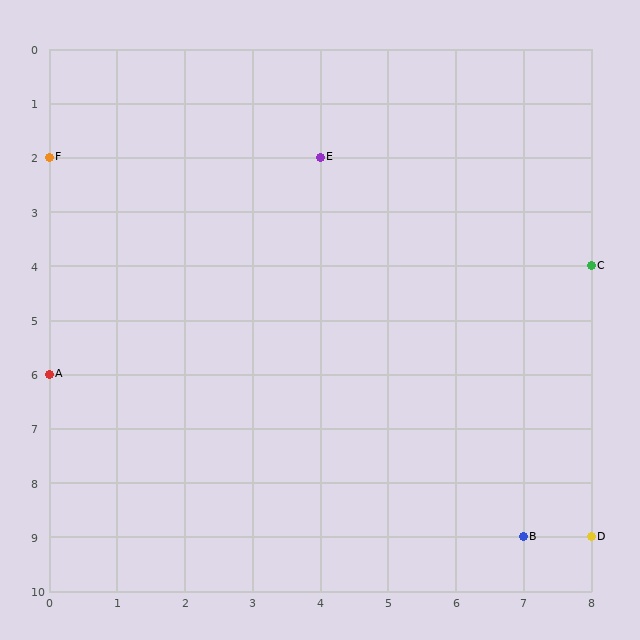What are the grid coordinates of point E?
Point E is at grid coordinates (4, 2).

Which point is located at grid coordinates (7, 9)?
Point B is at (7, 9).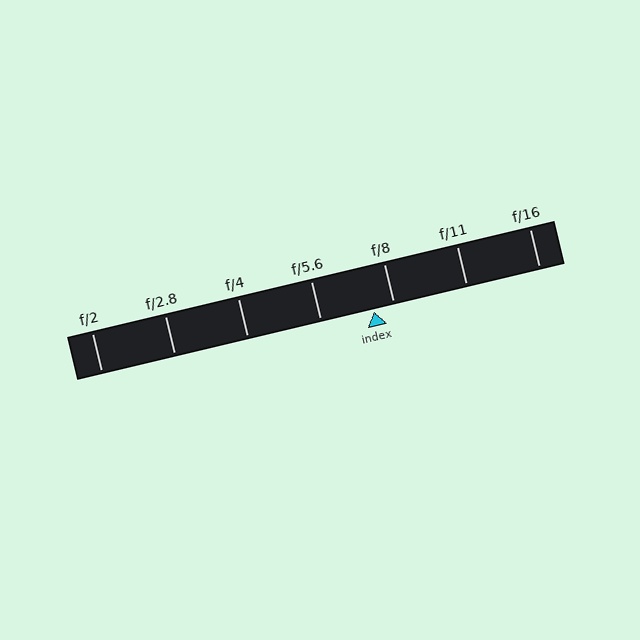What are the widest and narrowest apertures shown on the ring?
The widest aperture shown is f/2 and the narrowest is f/16.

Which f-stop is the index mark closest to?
The index mark is closest to f/8.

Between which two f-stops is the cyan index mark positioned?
The index mark is between f/5.6 and f/8.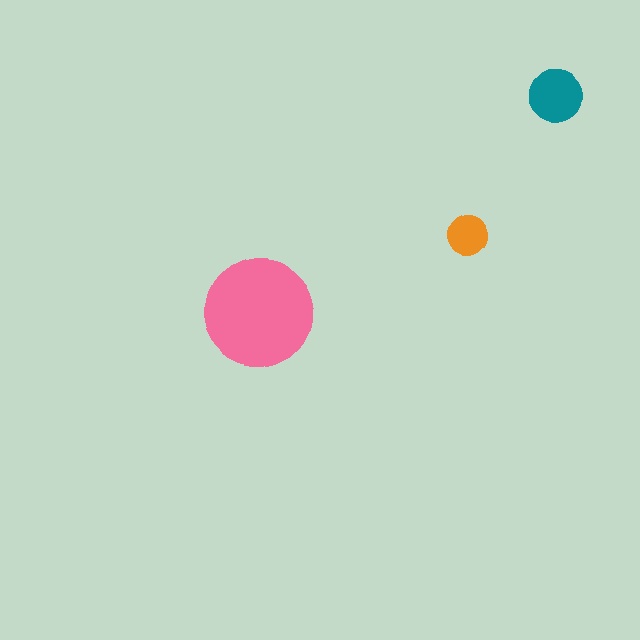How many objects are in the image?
There are 3 objects in the image.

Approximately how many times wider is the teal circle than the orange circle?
About 1.5 times wider.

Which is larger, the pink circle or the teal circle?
The pink one.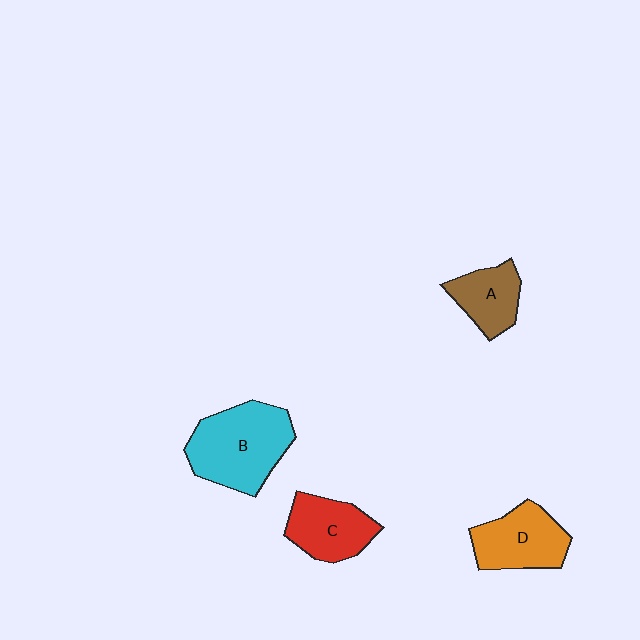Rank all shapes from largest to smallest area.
From largest to smallest: B (cyan), D (orange), C (red), A (brown).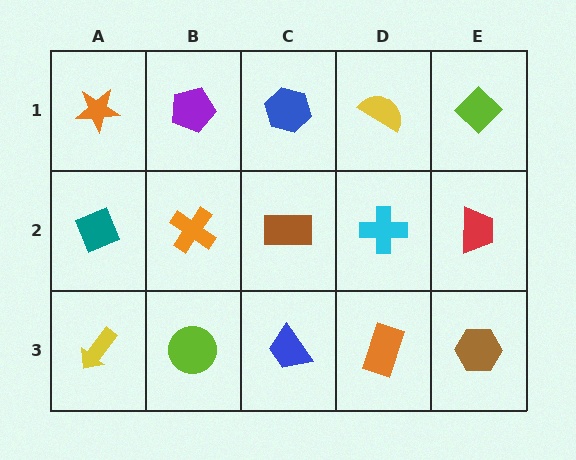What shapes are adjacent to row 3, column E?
A red trapezoid (row 2, column E), an orange rectangle (row 3, column D).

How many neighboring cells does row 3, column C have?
3.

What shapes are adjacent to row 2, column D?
A yellow semicircle (row 1, column D), an orange rectangle (row 3, column D), a brown rectangle (row 2, column C), a red trapezoid (row 2, column E).